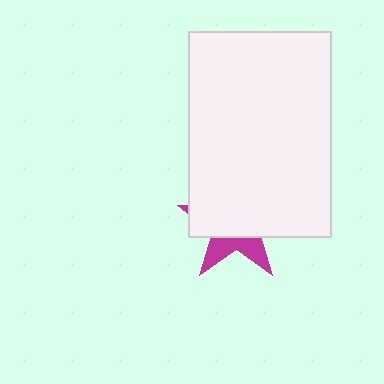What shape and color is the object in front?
The object in front is a white rectangle.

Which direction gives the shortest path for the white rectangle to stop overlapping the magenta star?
Moving up gives the shortest separation.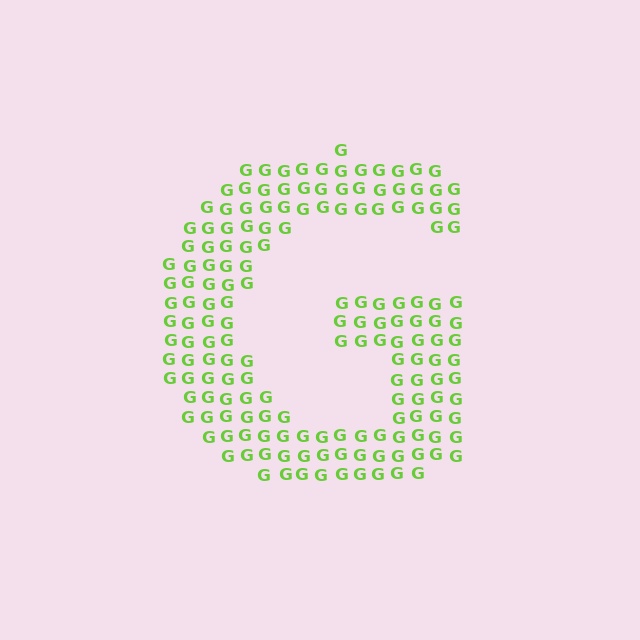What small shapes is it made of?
It is made of small letter G's.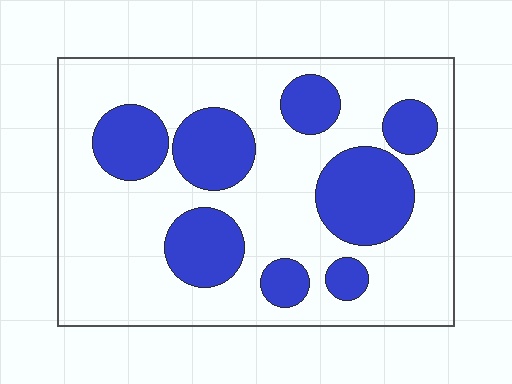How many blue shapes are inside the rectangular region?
8.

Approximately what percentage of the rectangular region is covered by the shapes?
Approximately 30%.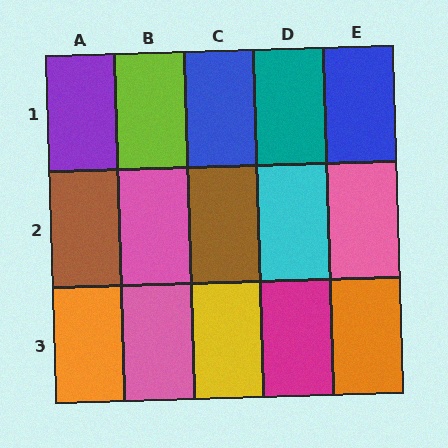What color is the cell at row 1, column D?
Teal.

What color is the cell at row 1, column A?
Purple.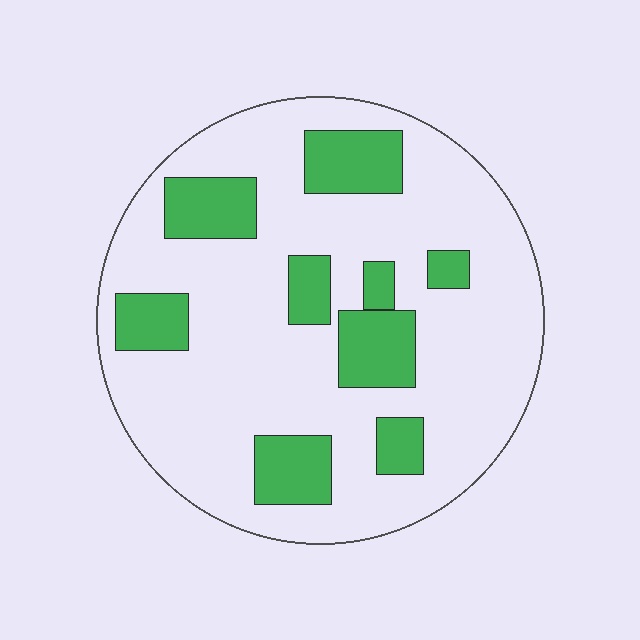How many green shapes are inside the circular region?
9.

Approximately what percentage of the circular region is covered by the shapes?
Approximately 25%.